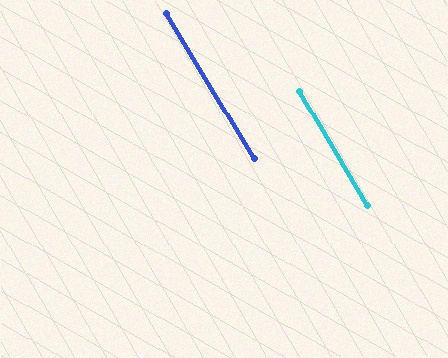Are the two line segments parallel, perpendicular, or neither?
Parallel — their directions differ by only 0.6°.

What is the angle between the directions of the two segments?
Approximately 1 degree.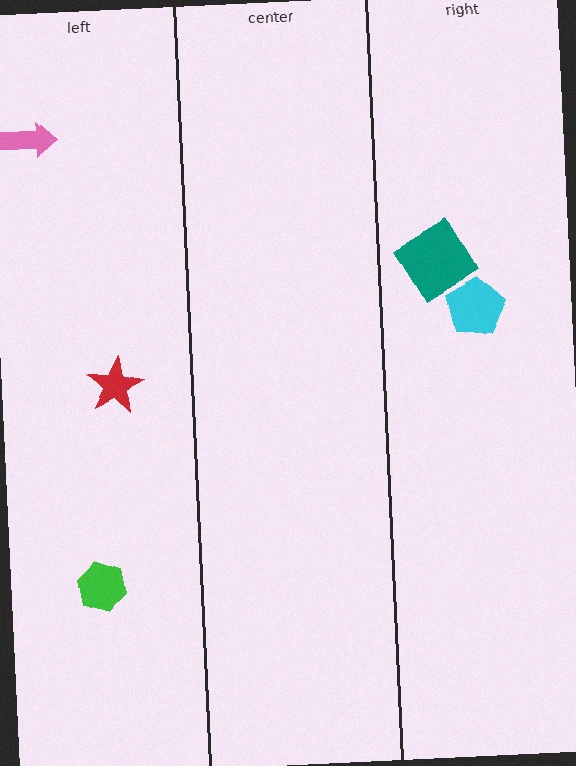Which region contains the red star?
The left region.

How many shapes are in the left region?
3.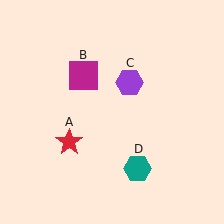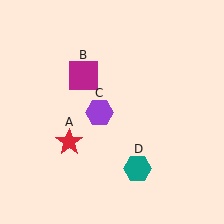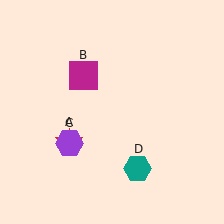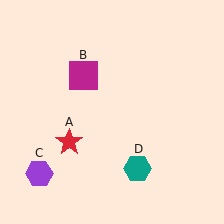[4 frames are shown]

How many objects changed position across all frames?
1 object changed position: purple hexagon (object C).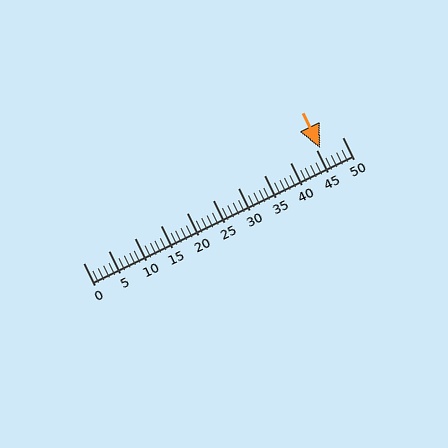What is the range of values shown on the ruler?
The ruler shows values from 0 to 50.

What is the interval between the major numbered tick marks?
The major tick marks are spaced 5 units apart.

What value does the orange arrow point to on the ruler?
The orange arrow points to approximately 46.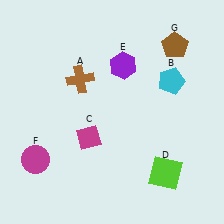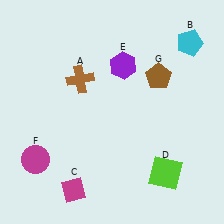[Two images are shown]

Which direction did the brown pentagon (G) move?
The brown pentagon (G) moved down.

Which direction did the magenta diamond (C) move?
The magenta diamond (C) moved down.